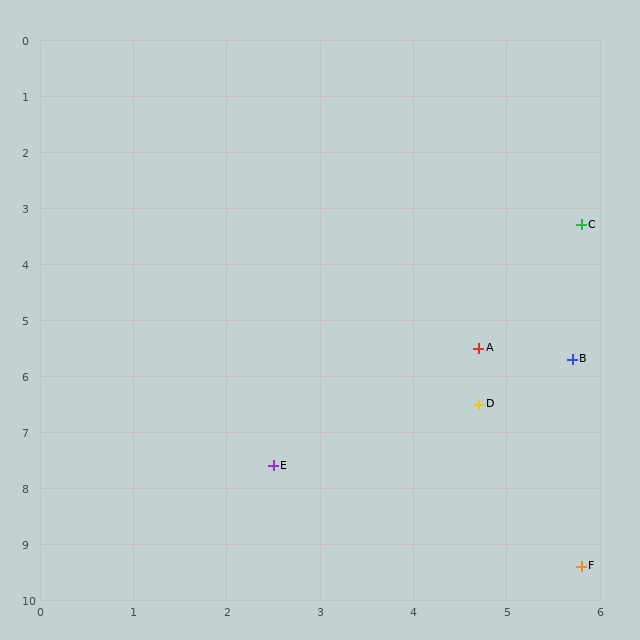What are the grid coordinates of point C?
Point C is at approximately (5.8, 3.3).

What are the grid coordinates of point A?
Point A is at approximately (4.7, 5.5).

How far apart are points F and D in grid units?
Points F and D are about 3.1 grid units apart.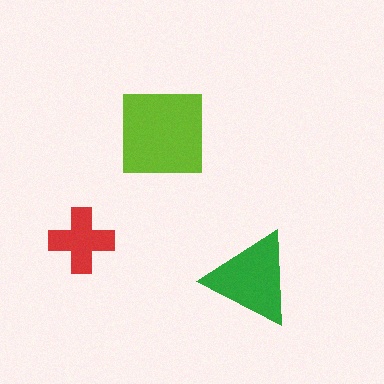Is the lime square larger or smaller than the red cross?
Larger.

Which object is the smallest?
The red cross.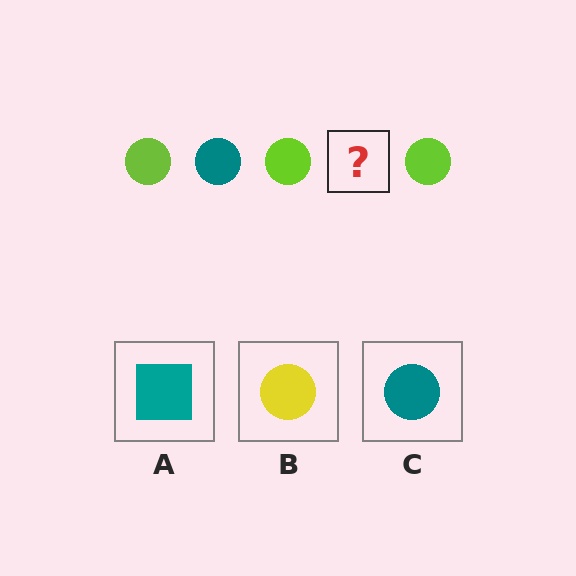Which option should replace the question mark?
Option C.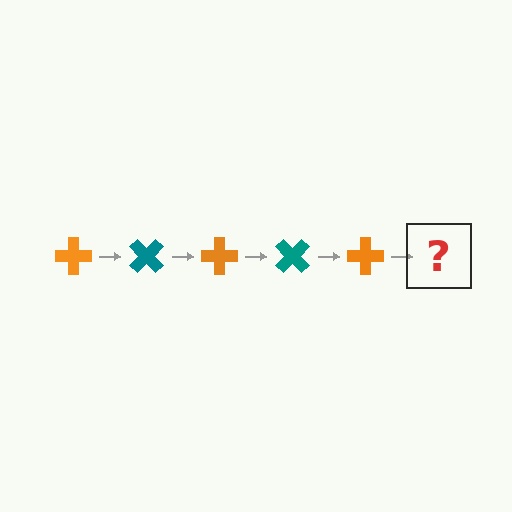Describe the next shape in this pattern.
It should be a teal cross, rotated 225 degrees from the start.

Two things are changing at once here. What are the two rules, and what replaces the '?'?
The two rules are that it rotates 45 degrees each step and the color cycles through orange and teal. The '?' should be a teal cross, rotated 225 degrees from the start.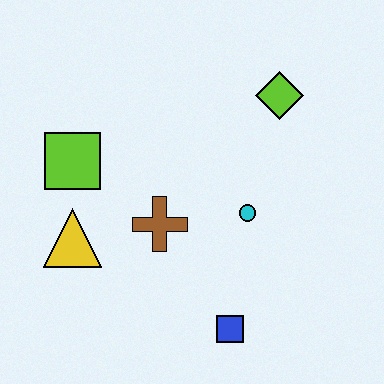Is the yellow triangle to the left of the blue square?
Yes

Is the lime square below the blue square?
No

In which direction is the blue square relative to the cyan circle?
The blue square is below the cyan circle.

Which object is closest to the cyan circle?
The brown cross is closest to the cyan circle.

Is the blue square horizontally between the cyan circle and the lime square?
Yes